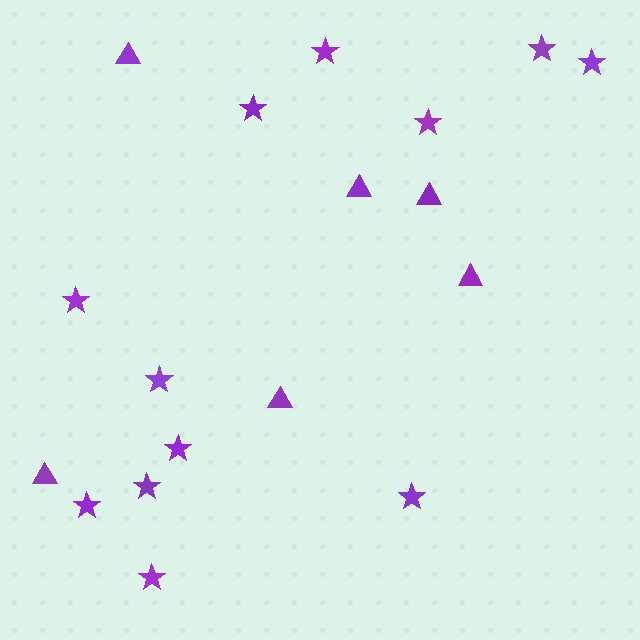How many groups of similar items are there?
There are 2 groups: one group of triangles (6) and one group of stars (12).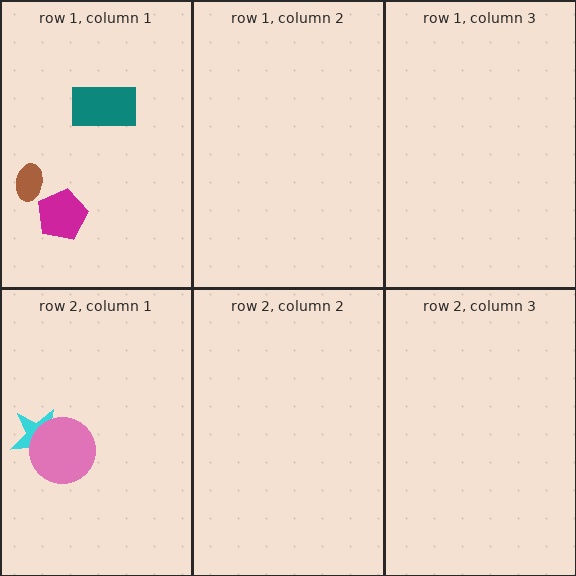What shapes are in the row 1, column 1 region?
The teal rectangle, the brown ellipse, the magenta pentagon.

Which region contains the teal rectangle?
The row 1, column 1 region.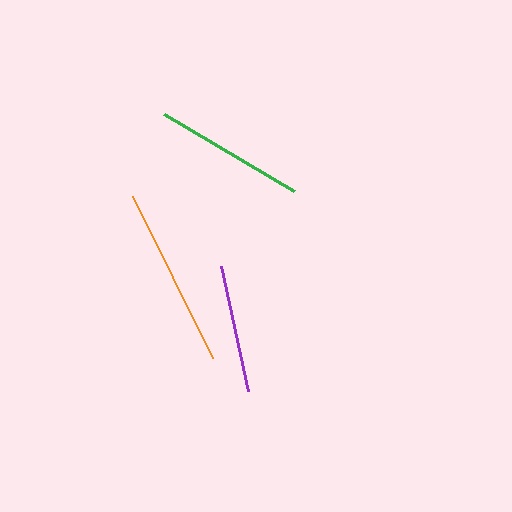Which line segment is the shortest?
The purple line is the shortest at approximately 129 pixels.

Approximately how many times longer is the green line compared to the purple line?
The green line is approximately 1.2 times the length of the purple line.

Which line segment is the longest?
The orange line is the longest at approximately 180 pixels.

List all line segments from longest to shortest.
From longest to shortest: orange, green, purple.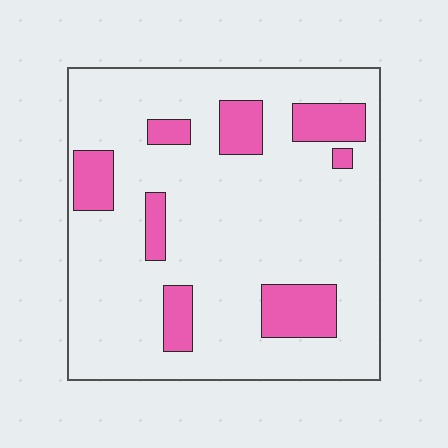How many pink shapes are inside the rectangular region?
8.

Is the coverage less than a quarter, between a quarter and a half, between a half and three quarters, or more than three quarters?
Less than a quarter.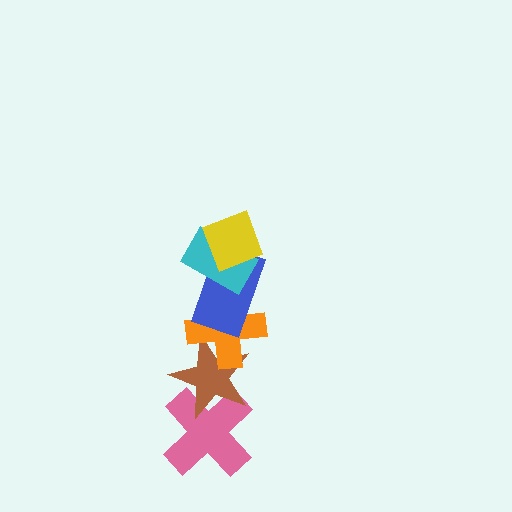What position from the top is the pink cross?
The pink cross is 6th from the top.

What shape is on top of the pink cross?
The brown star is on top of the pink cross.